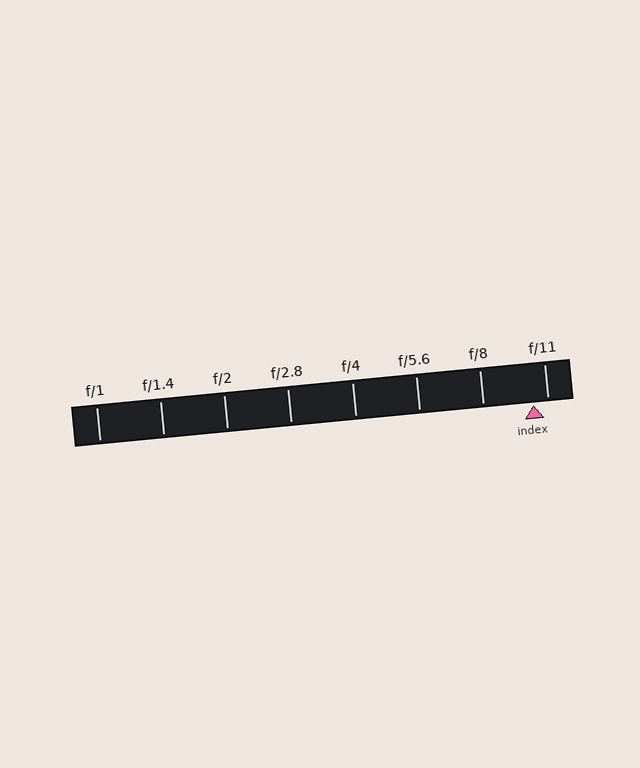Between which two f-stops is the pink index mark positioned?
The index mark is between f/8 and f/11.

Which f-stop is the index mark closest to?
The index mark is closest to f/11.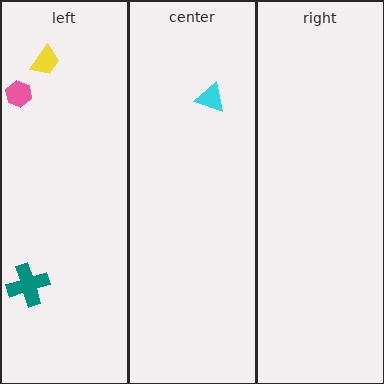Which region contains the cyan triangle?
The center region.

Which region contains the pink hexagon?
The left region.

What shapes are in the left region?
The yellow trapezoid, the pink hexagon, the teal cross.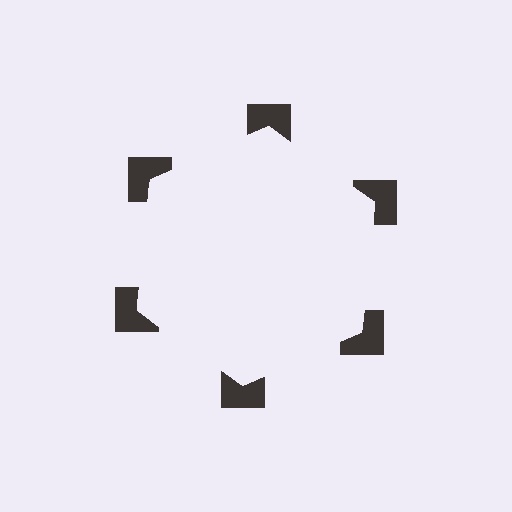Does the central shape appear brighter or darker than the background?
It typically appears slightly brighter than the background, even though no actual brightness change is drawn.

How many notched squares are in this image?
There are 6 — one at each vertex of the illusory hexagon.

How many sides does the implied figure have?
6 sides.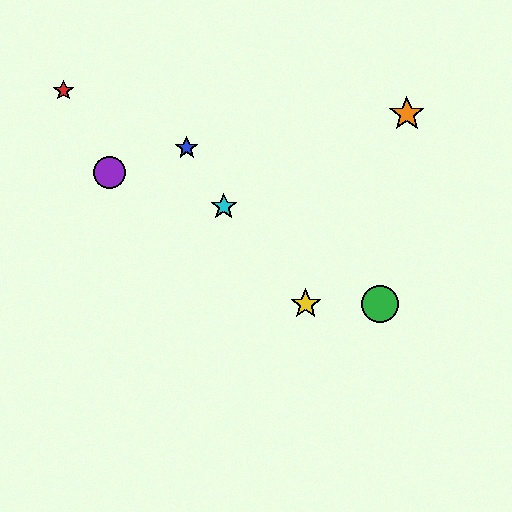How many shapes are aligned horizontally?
2 shapes (the green circle, the yellow star) are aligned horizontally.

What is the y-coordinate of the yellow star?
The yellow star is at y≈304.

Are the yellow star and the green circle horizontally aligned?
Yes, both are at y≈304.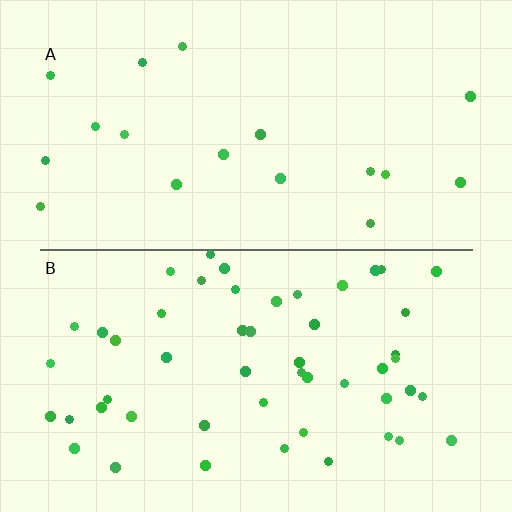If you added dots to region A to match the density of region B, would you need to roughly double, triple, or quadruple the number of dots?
Approximately triple.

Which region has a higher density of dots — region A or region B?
B (the bottom).